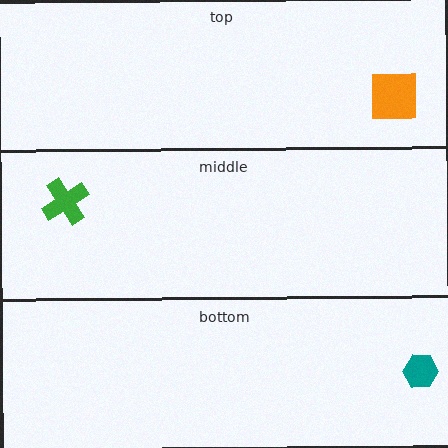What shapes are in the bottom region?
The teal hexagon.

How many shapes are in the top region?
1.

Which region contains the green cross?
The middle region.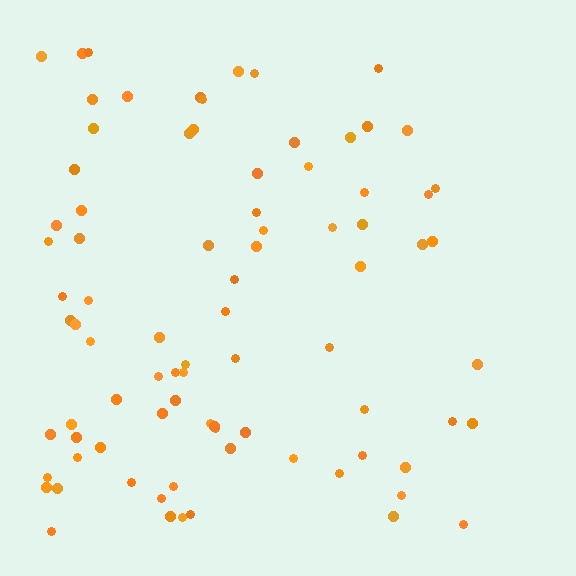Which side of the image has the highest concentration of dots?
The left.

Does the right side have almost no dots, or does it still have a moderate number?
Still a moderate number, just noticeably fewer than the left.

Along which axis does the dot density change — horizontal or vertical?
Horizontal.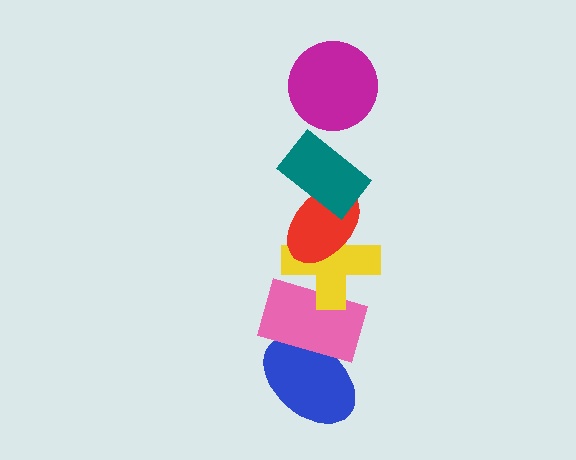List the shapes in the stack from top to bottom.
From top to bottom: the magenta circle, the teal rectangle, the red ellipse, the yellow cross, the pink rectangle, the blue ellipse.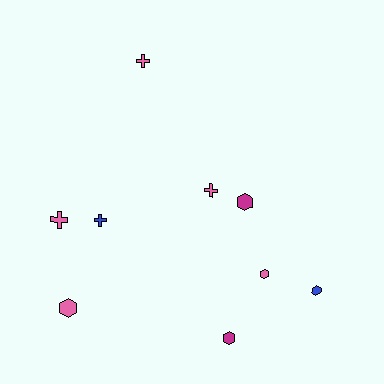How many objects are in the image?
There are 9 objects.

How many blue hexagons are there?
There is 1 blue hexagon.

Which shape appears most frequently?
Hexagon, with 5 objects.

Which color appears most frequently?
Pink, with 5 objects.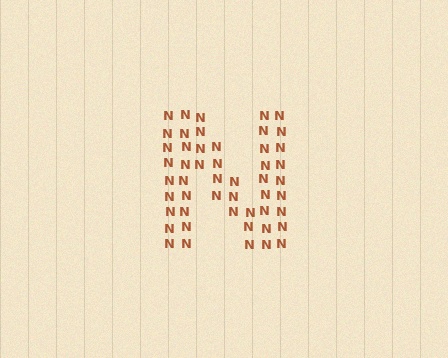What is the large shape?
The large shape is the letter N.